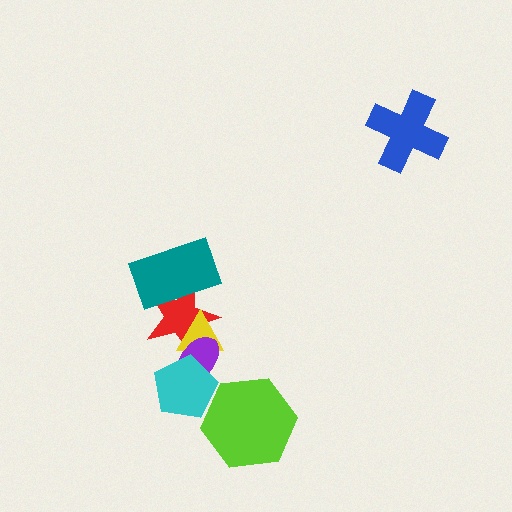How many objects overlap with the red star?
3 objects overlap with the red star.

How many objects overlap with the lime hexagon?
1 object overlaps with the lime hexagon.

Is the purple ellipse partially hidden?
Yes, it is partially covered by another shape.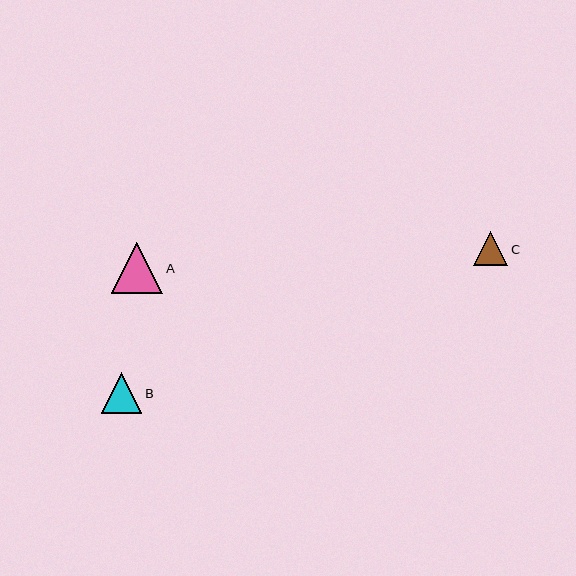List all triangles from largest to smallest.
From largest to smallest: A, B, C.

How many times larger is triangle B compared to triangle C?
Triangle B is approximately 1.2 times the size of triangle C.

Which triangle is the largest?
Triangle A is the largest with a size of approximately 51 pixels.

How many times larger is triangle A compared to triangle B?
Triangle A is approximately 1.3 times the size of triangle B.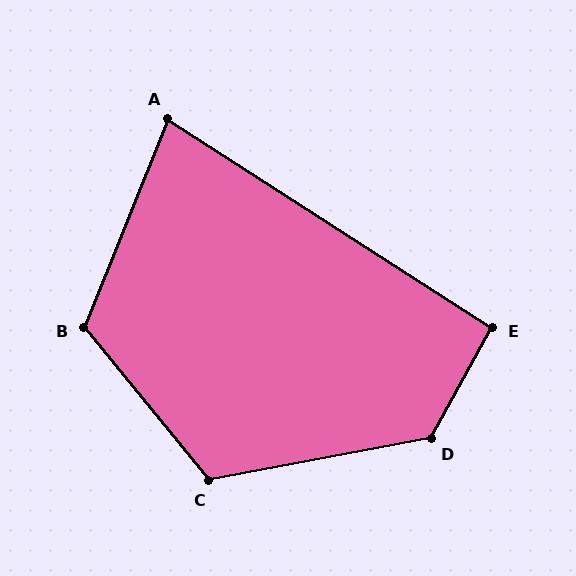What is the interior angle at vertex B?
Approximately 119 degrees (obtuse).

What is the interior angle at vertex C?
Approximately 119 degrees (obtuse).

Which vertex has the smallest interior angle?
A, at approximately 79 degrees.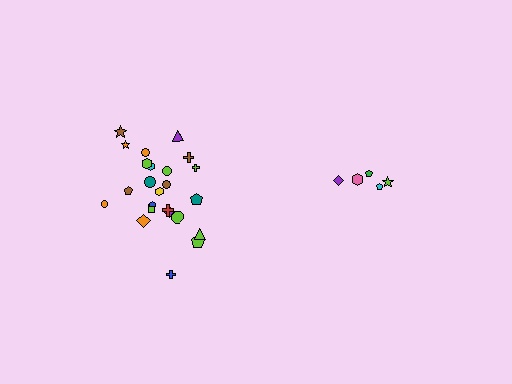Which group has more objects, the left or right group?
The left group.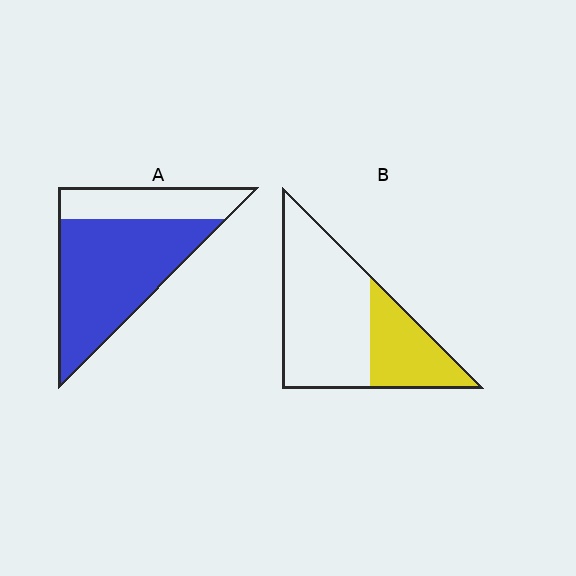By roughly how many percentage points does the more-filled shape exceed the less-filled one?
By roughly 40 percentage points (A over B).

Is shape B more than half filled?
No.